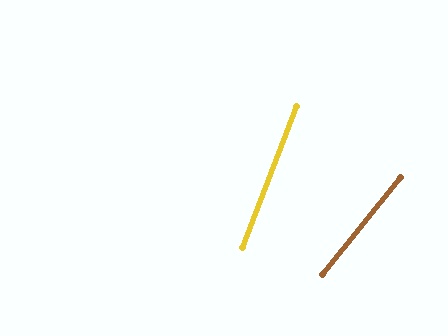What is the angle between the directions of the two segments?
Approximately 18 degrees.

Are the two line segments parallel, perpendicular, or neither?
Neither parallel nor perpendicular — they differ by about 18°.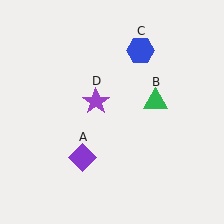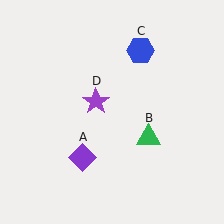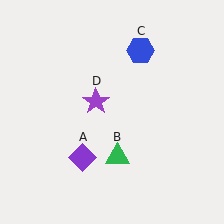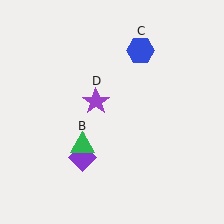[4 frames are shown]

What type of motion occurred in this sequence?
The green triangle (object B) rotated clockwise around the center of the scene.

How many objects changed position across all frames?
1 object changed position: green triangle (object B).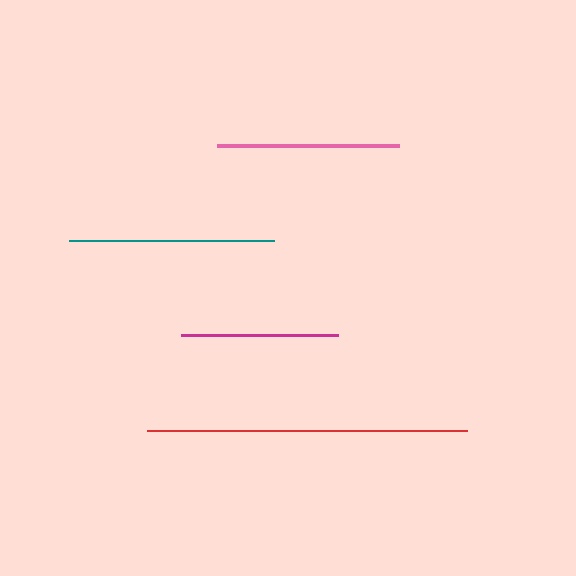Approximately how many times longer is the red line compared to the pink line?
The red line is approximately 1.8 times the length of the pink line.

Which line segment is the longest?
The red line is the longest at approximately 320 pixels.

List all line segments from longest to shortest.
From longest to shortest: red, teal, pink, magenta.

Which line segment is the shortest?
The magenta line is the shortest at approximately 157 pixels.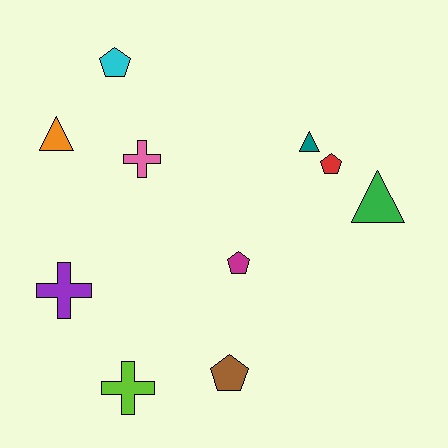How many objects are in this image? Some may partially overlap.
There are 10 objects.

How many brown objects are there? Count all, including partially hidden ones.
There is 1 brown object.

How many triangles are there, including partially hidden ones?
There are 3 triangles.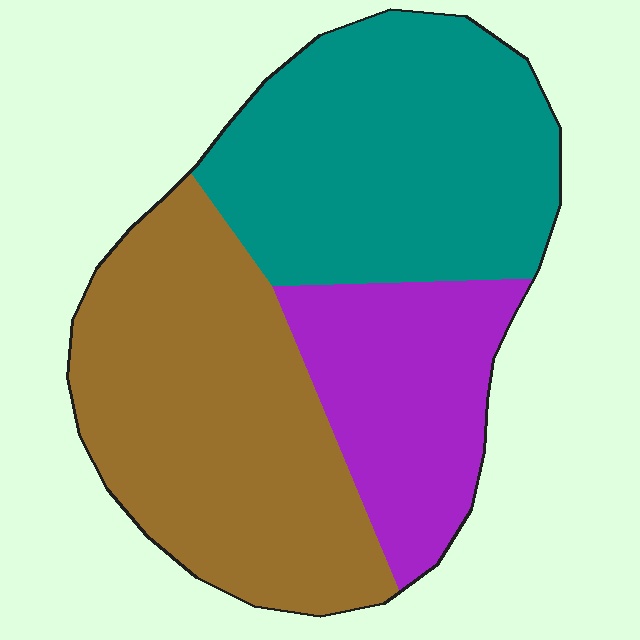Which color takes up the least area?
Purple, at roughly 20%.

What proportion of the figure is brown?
Brown takes up about two fifths (2/5) of the figure.